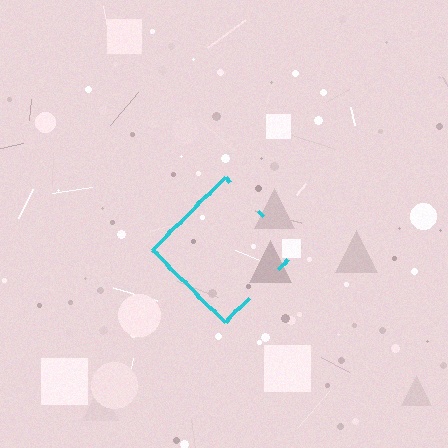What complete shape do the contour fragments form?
The contour fragments form a diamond.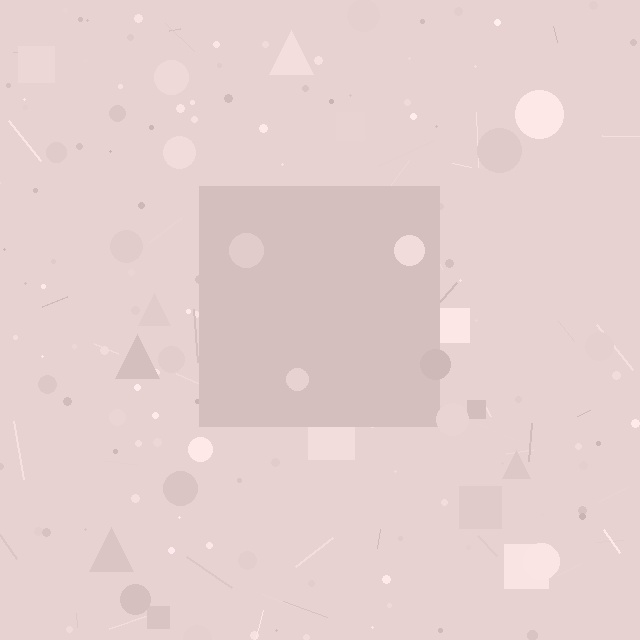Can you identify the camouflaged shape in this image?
The camouflaged shape is a square.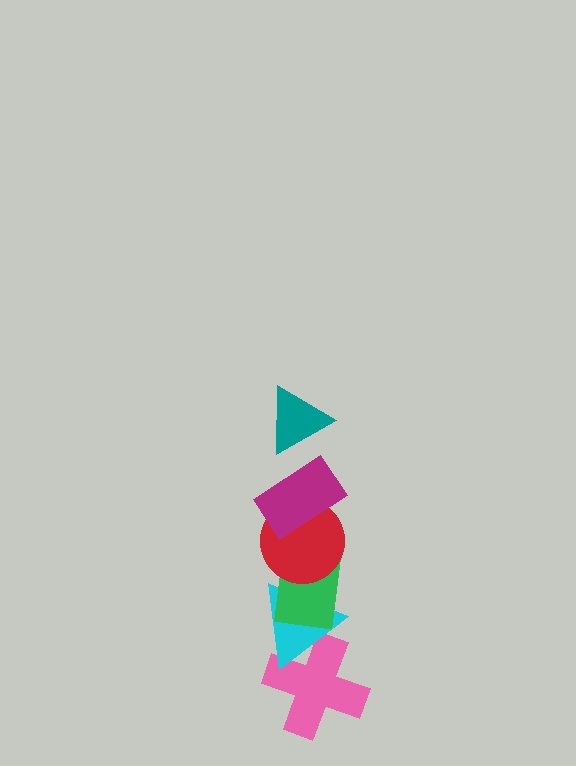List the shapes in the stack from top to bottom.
From top to bottom: the teal triangle, the magenta rectangle, the red circle, the green rectangle, the cyan triangle, the pink cross.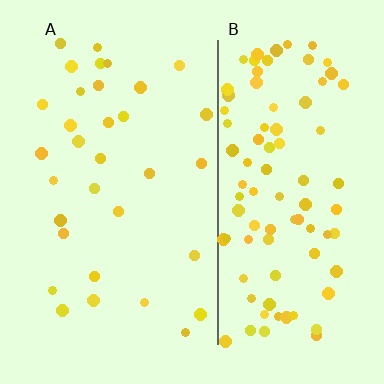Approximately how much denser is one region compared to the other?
Approximately 2.9× — region B over region A.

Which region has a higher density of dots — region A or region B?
B (the right).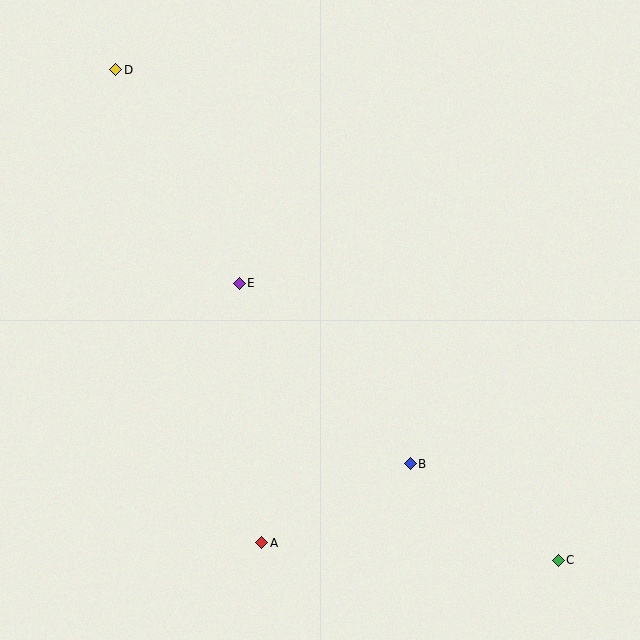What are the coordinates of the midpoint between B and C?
The midpoint between B and C is at (484, 512).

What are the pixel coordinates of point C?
Point C is at (558, 560).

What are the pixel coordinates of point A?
Point A is at (262, 543).